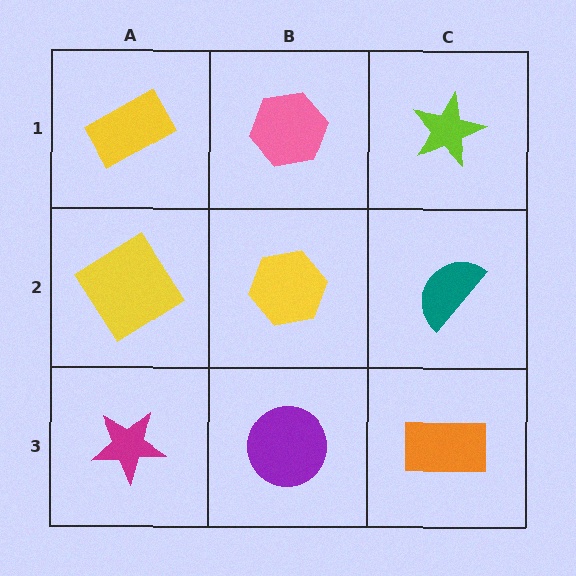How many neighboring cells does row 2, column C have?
3.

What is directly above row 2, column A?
A yellow rectangle.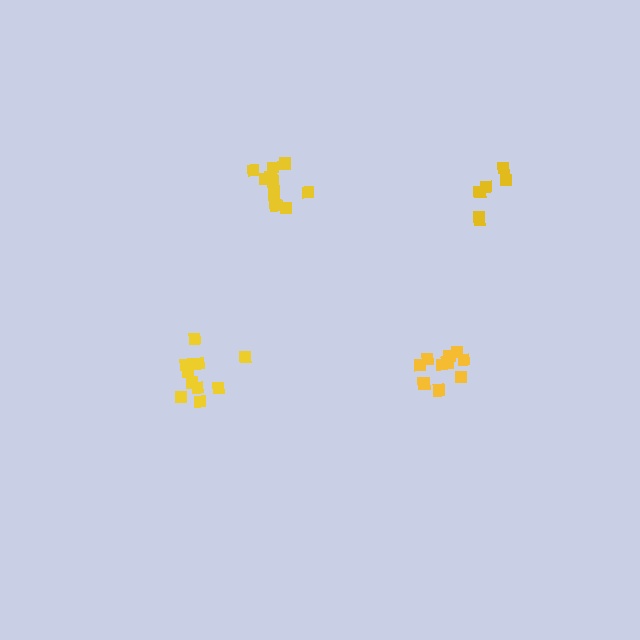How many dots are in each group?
Group 1: 11 dots, Group 2: 10 dots, Group 3: 6 dots, Group 4: 11 dots (38 total).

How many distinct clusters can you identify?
There are 4 distinct clusters.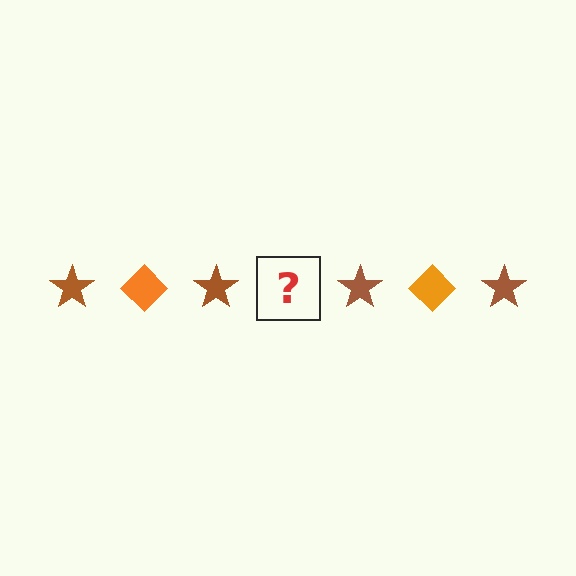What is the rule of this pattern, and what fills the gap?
The rule is that the pattern alternates between brown star and orange diamond. The gap should be filled with an orange diamond.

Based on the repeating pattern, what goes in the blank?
The blank should be an orange diamond.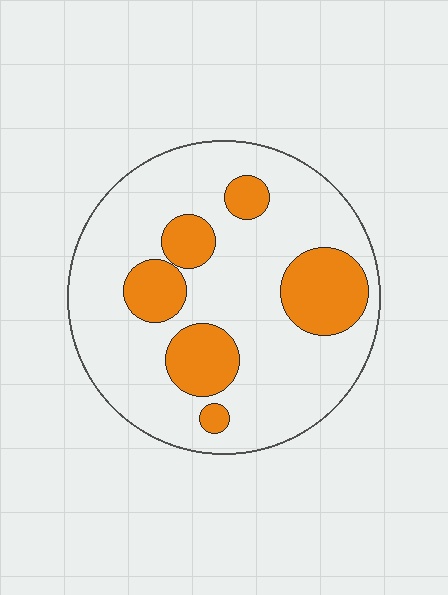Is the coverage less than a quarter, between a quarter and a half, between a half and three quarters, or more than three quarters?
Less than a quarter.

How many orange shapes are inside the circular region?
6.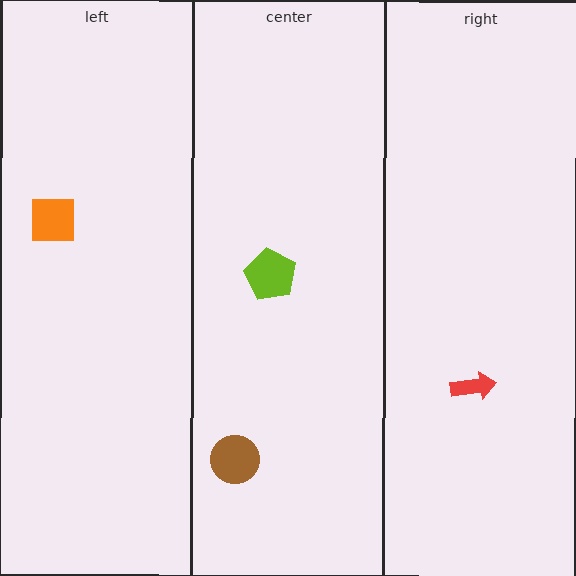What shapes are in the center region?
The brown circle, the lime pentagon.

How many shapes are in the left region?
1.